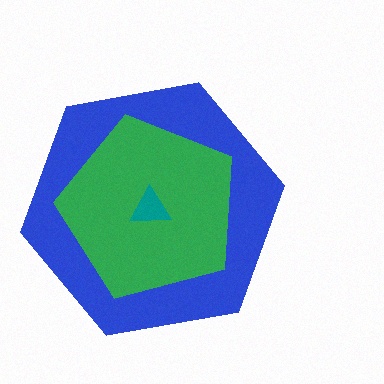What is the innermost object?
The teal triangle.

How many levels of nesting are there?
3.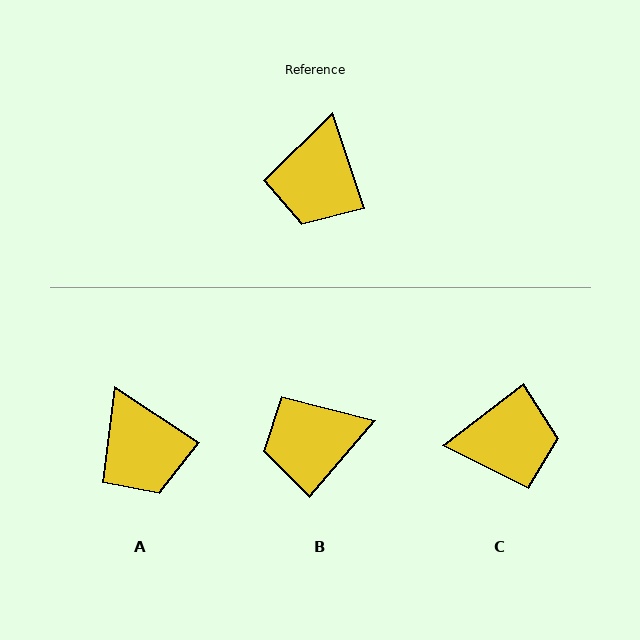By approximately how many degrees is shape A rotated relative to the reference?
Approximately 38 degrees counter-clockwise.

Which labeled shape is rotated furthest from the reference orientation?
C, about 109 degrees away.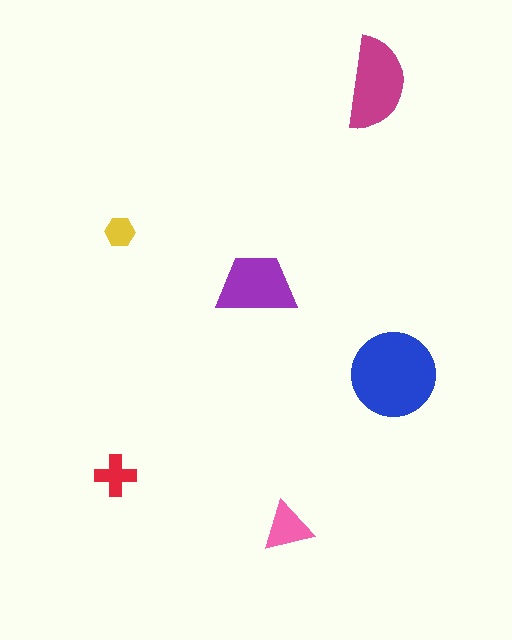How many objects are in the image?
There are 6 objects in the image.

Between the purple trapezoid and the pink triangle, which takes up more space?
The purple trapezoid.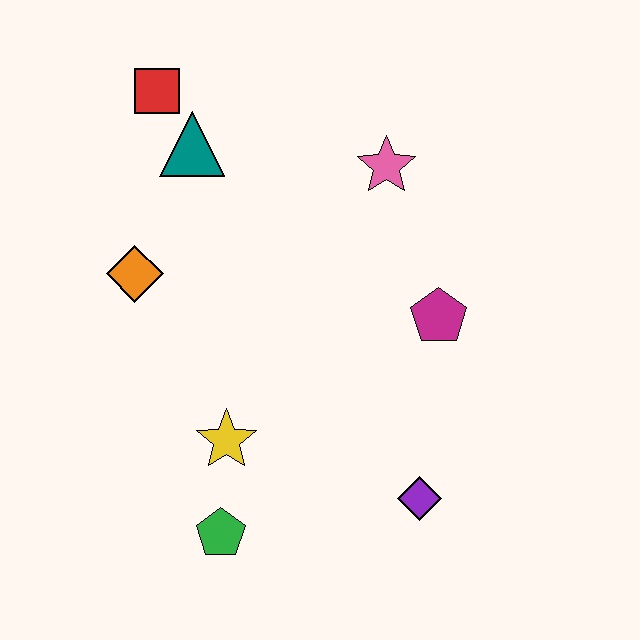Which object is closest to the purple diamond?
The magenta pentagon is closest to the purple diamond.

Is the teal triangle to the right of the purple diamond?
No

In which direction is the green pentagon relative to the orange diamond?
The green pentagon is below the orange diamond.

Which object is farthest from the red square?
The purple diamond is farthest from the red square.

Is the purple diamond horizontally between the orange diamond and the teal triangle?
No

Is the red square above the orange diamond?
Yes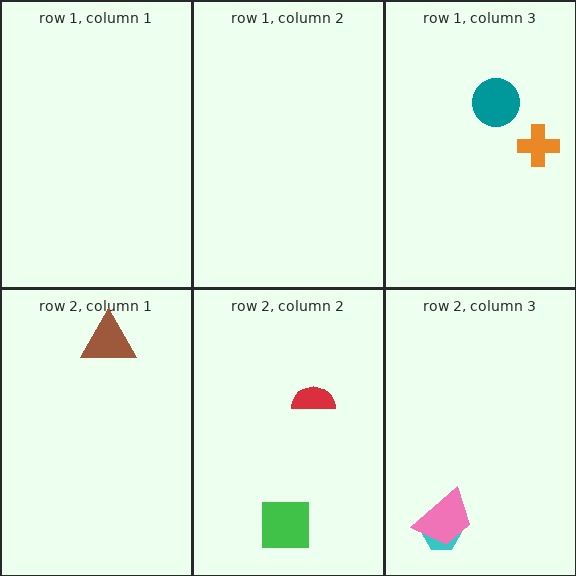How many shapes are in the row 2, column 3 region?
2.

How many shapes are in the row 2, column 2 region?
2.